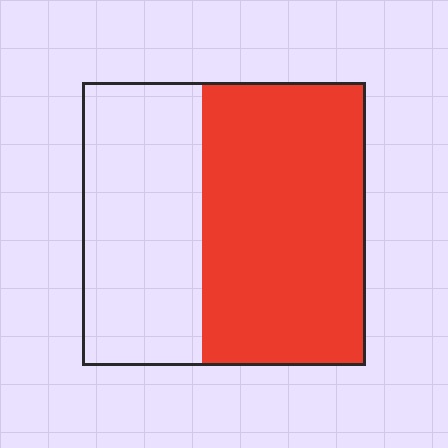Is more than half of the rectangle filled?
Yes.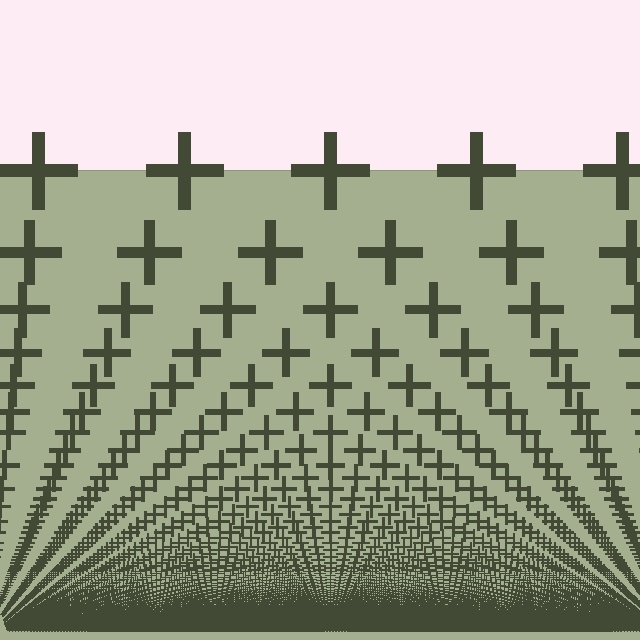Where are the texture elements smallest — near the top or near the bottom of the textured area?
Near the bottom.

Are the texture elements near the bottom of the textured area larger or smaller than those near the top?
Smaller. The gradient is inverted — elements near the bottom are smaller and denser.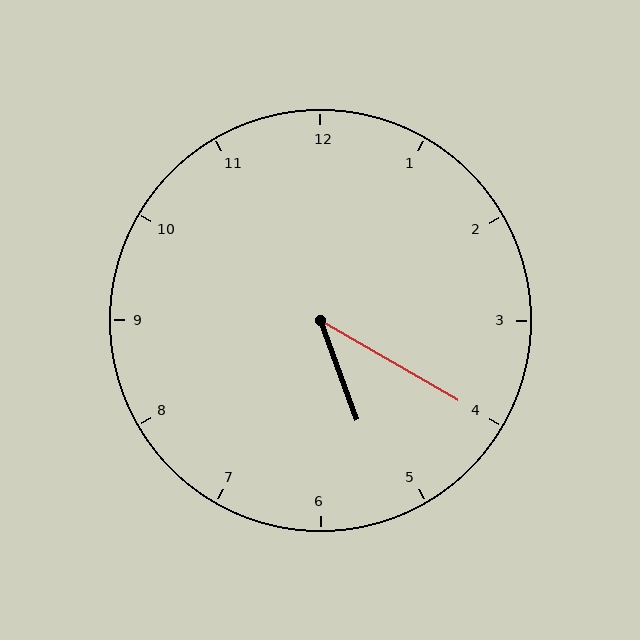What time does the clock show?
5:20.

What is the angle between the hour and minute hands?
Approximately 40 degrees.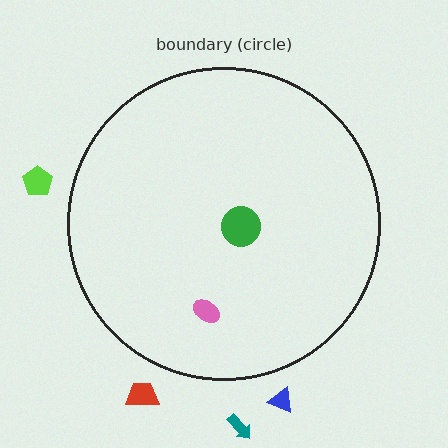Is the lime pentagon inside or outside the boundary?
Outside.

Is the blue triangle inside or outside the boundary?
Outside.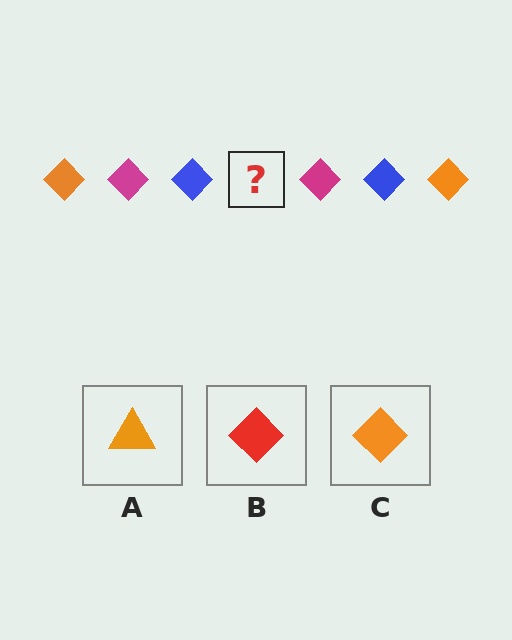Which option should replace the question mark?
Option C.